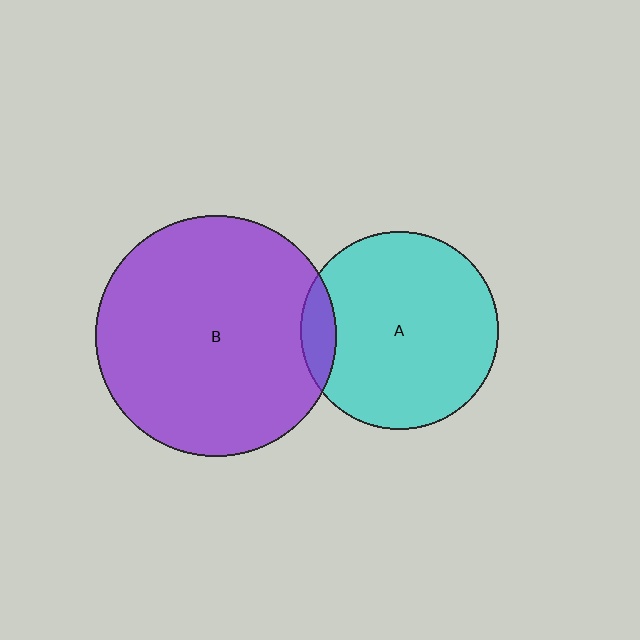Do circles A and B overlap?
Yes.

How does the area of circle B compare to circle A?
Approximately 1.5 times.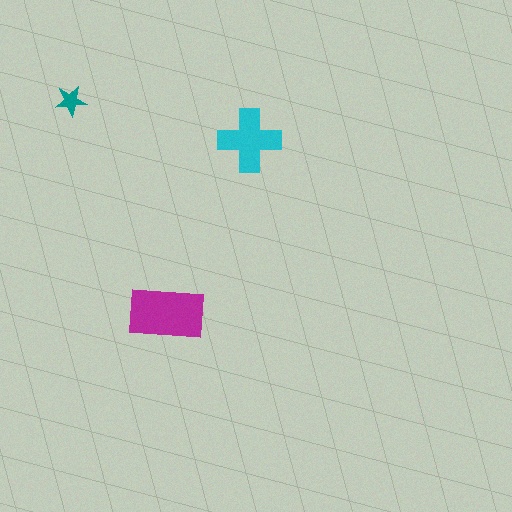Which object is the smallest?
The teal star.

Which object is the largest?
The magenta rectangle.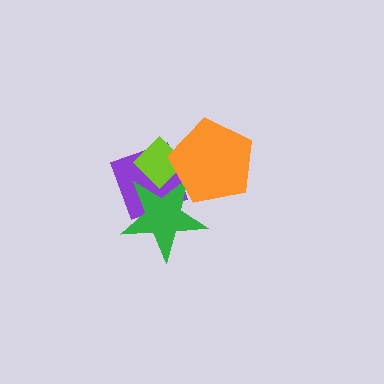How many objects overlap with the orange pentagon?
3 objects overlap with the orange pentagon.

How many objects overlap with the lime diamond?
3 objects overlap with the lime diamond.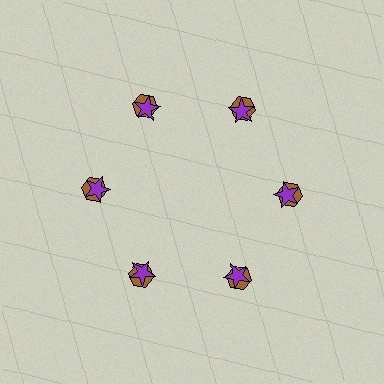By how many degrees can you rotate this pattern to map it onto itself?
The pattern maps onto itself every 60 degrees of rotation.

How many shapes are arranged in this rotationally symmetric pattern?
There are 12 shapes, arranged in 6 groups of 2.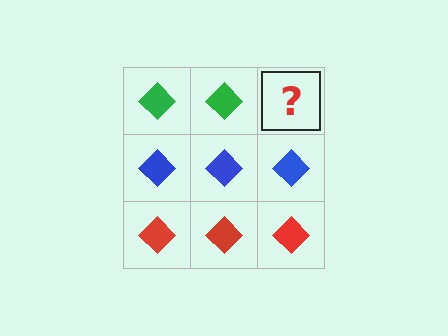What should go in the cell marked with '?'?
The missing cell should contain a green diamond.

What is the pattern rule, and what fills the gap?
The rule is that each row has a consistent color. The gap should be filled with a green diamond.